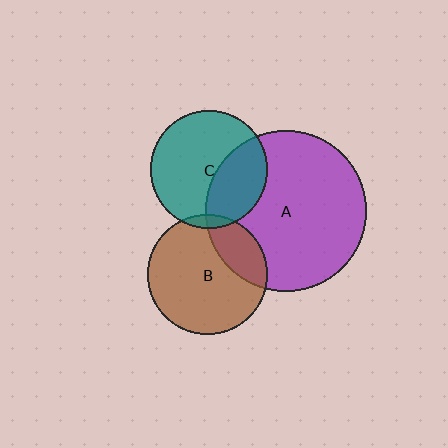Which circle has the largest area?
Circle A (purple).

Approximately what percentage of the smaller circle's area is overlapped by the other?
Approximately 5%.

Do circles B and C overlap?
Yes.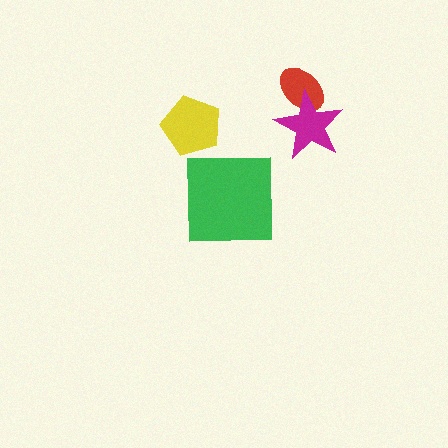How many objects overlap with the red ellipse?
1 object overlaps with the red ellipse.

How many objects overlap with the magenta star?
1 object overlaps with the magenta star.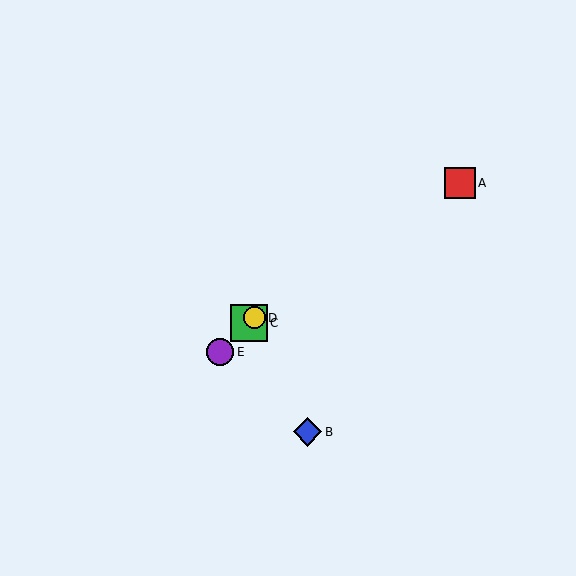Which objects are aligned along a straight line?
Objects C, D, E are aligned along a straight line.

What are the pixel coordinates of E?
Object E is at (220, 352).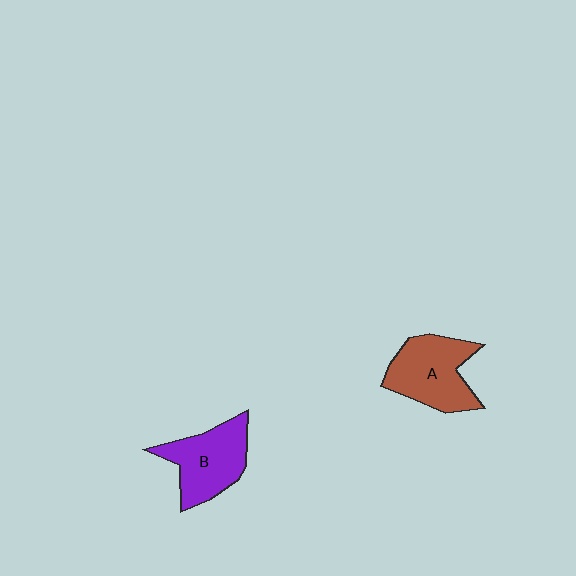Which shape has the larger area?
Shape A (brown).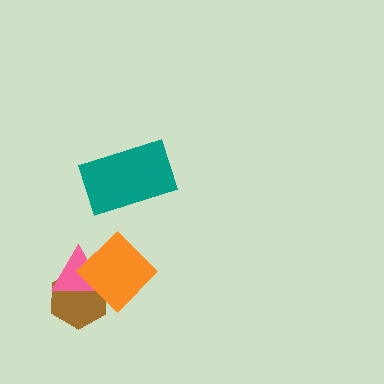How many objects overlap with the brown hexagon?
2 objects overlap with the brown hexagon.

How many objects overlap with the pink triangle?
2 objects overlap with the pink triangle.